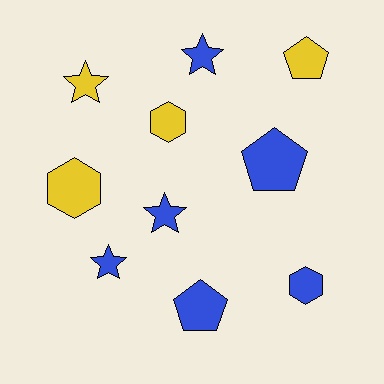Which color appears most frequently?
Blue, with 6 objects.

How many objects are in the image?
There are 10 objects.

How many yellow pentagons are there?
There is 1 yellow pentagon.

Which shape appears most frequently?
Star, with 4 objects.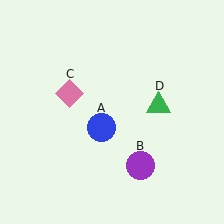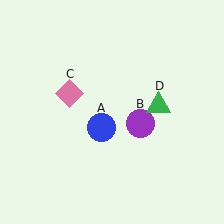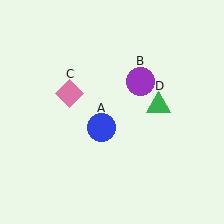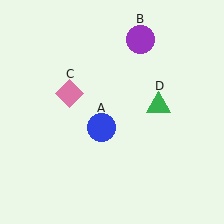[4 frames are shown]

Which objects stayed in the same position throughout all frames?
Blue circle (object A) and pink diamond (object C) and green triangle (object D) remained stationary.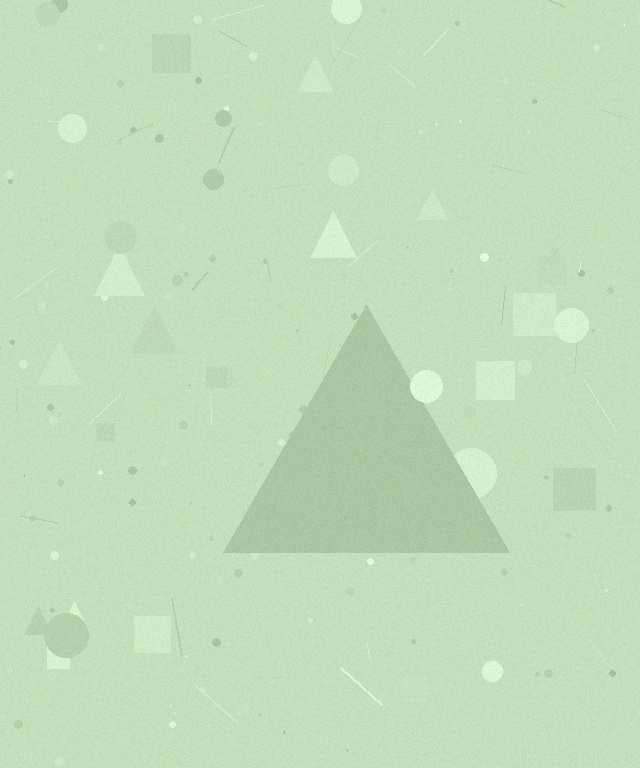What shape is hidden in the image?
A triangle is hidden in the image.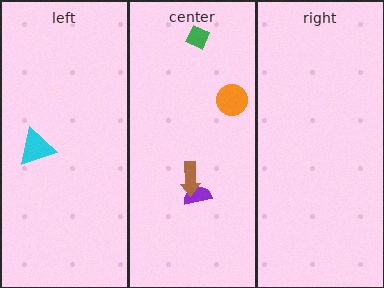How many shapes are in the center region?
4.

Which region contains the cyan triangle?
The left region.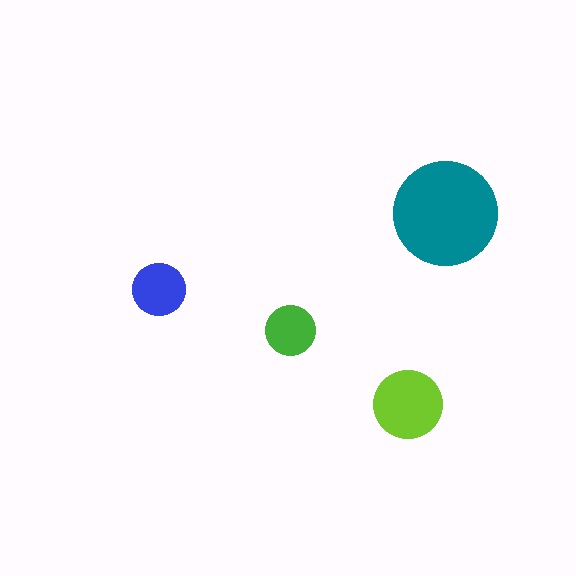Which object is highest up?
The teal circle is topmost.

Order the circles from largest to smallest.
the teal one, the lime one, the blue one, the green one.